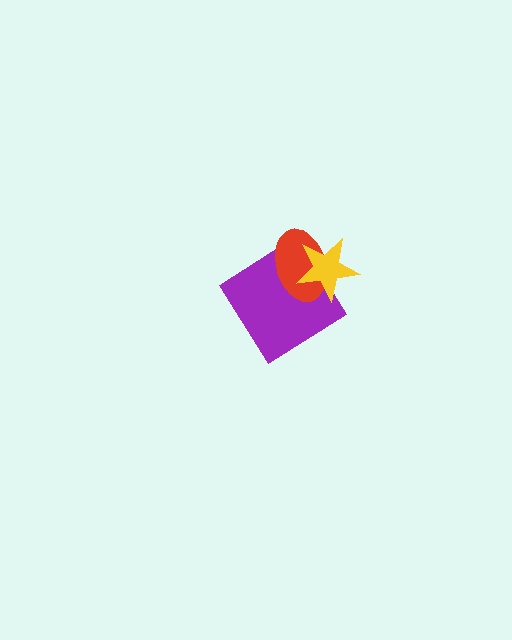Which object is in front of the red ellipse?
The yellow star is in front of the red ellipse.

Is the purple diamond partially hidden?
Yes, it is partially covered by another shape.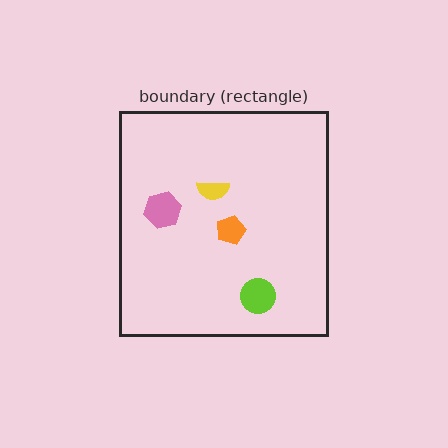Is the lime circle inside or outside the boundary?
Inside.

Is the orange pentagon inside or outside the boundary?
Inside.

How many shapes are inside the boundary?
4 inside, 0 outside.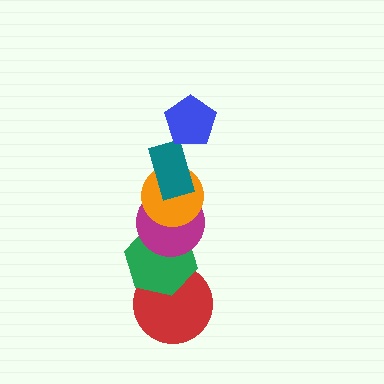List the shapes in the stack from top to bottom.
From top to bottom: the blue pentagon, the teal rectangle, the orange circle, the magenta circle, the green hexagon, the red circle.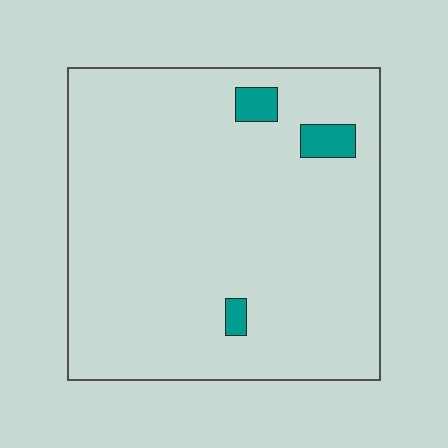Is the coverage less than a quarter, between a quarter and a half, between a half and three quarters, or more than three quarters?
Less than a quarter.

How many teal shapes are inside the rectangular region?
3.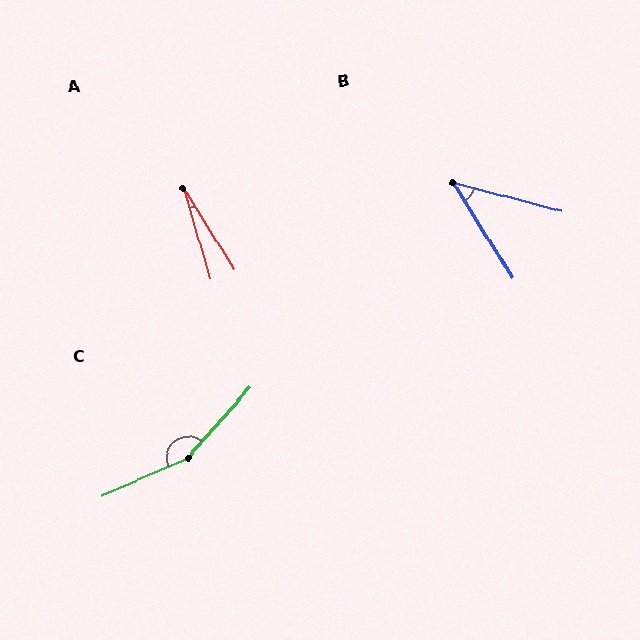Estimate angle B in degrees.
Approximately 43 degrees.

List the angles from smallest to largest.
A (15°), B (43°), C (155°).